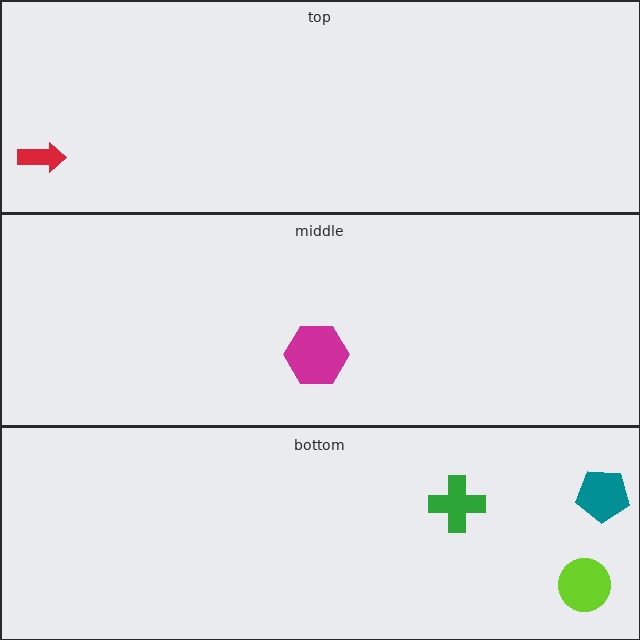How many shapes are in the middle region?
1.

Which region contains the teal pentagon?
The bottom region.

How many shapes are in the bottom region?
3.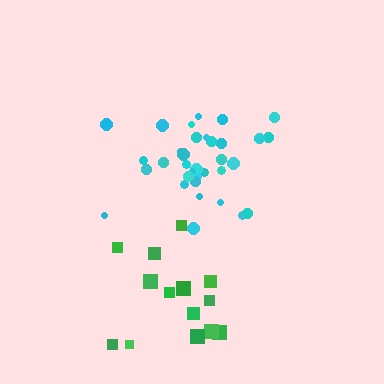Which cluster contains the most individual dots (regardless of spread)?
Cyan (34).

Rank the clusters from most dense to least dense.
cyan, green.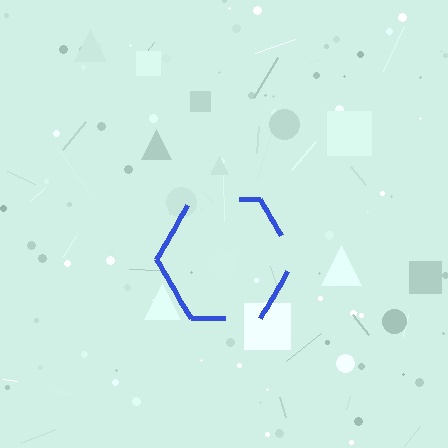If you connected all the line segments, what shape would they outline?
They would outline a hexagon.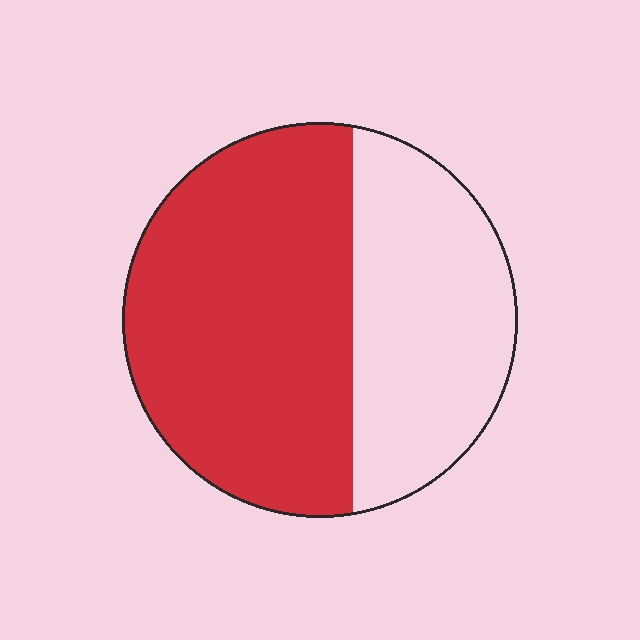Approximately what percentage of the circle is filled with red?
Approximately 60%.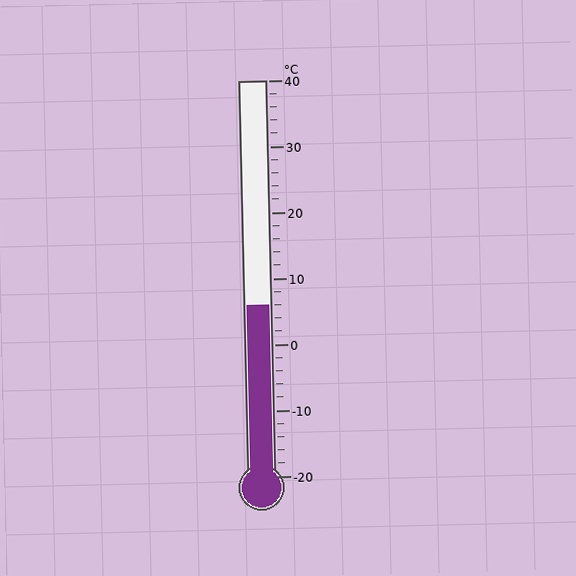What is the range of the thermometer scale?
The thermometer scale ranges from -20°C to 40°C.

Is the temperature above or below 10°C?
The temperature is below 10°C.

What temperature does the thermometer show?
The thermometer shows approximately 6°C.